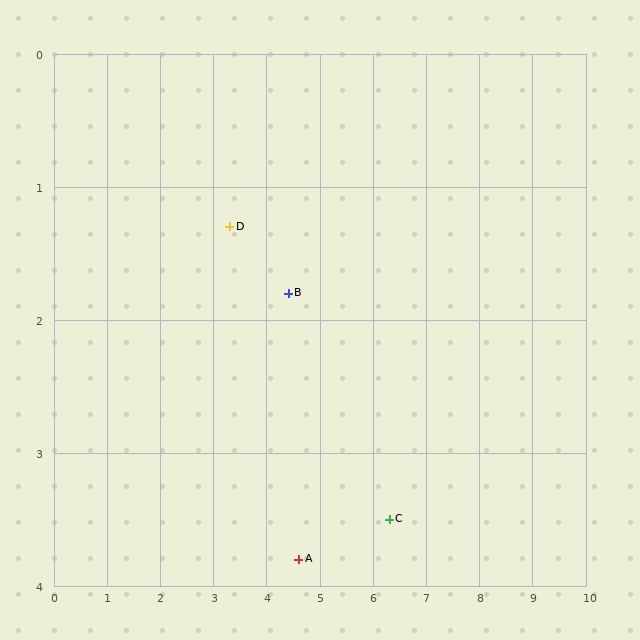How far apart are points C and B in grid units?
Points C and B are about 2.5 grid units apart.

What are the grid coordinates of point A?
Point A is at approximately (4.6, 3.8).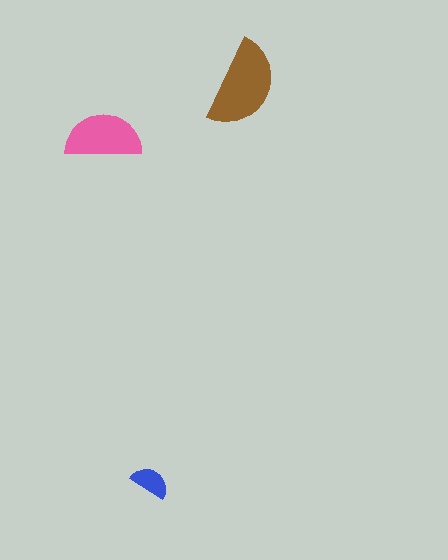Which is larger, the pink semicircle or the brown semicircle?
The brown one.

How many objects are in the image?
There are 3 objects in the image.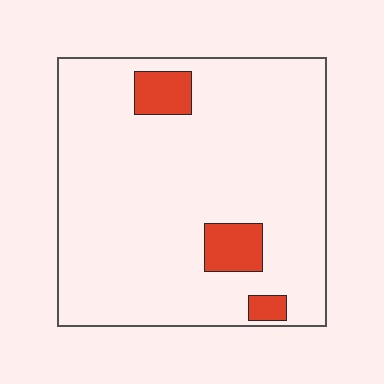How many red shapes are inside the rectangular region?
3.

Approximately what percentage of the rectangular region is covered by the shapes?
Approximately 10%.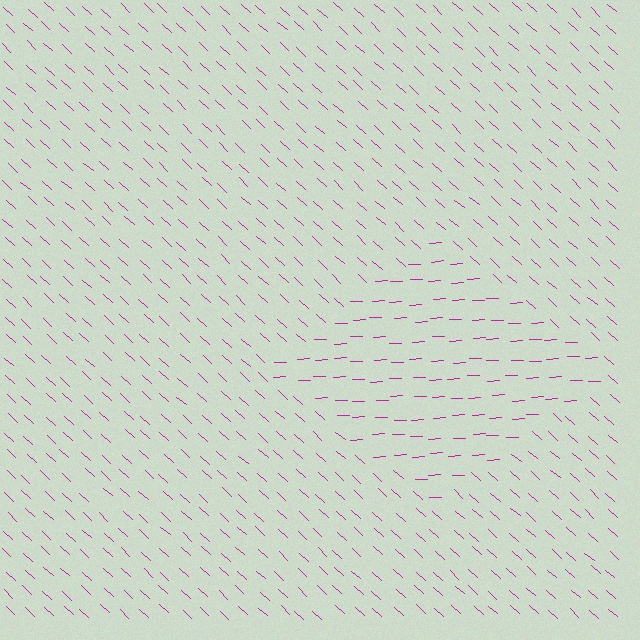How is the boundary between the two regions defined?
The boundary is defined purely by a change in line orientation (approximately 45 degrees difference). All lines are the same color and thickness.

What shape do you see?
I see a diamond.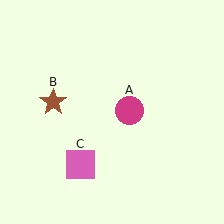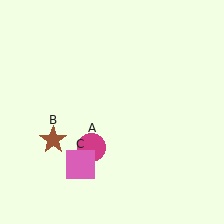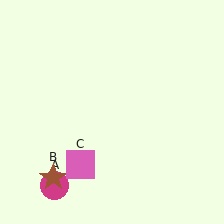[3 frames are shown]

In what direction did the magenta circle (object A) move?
The magenta circle (object A) moved down and to the left.